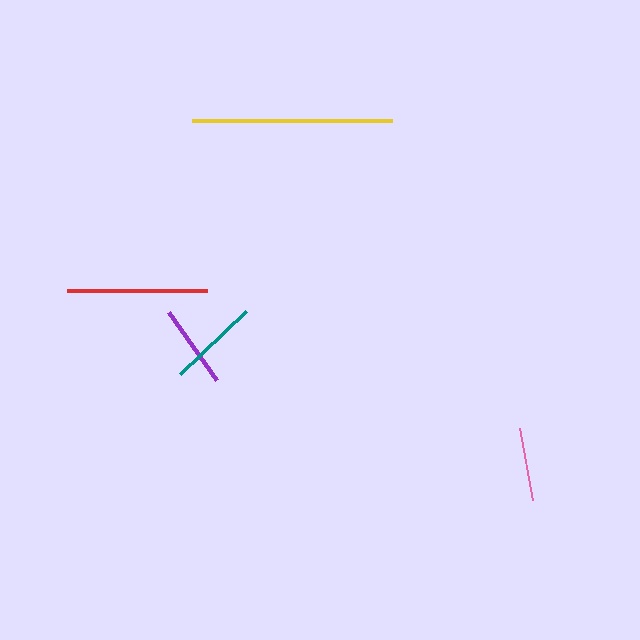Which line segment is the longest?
The yellow line is the longest at approximately 200 pixels.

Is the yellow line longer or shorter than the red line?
The yellow line is longer than the red line.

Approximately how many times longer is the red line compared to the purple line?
The red line is approximately 1.7 times the length of the purple line.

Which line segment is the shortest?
The pink line is the shortest at approximately 73 pixels.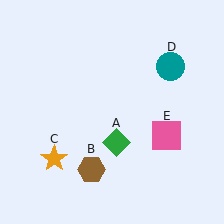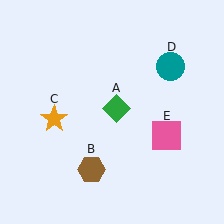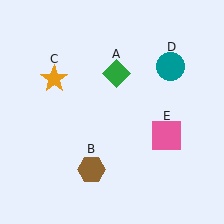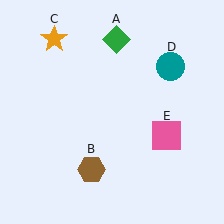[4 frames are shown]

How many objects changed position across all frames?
2 objects changed position: green diamond (object A), orange star (object C).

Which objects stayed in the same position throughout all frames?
Brown hexagon (object B) and teal circle (object D) and pink square (object E) remained stationary.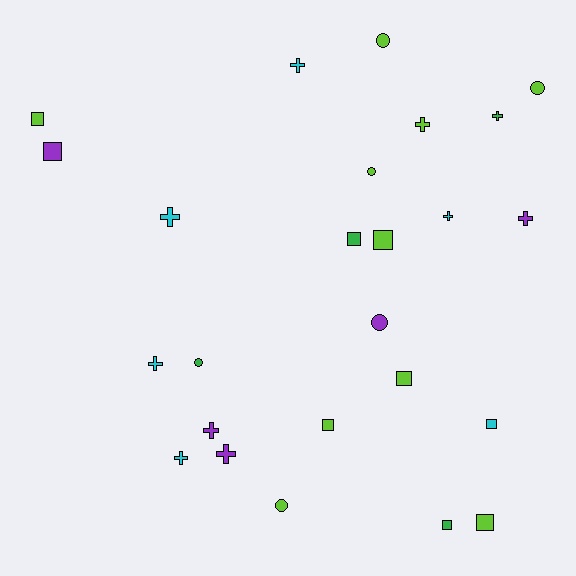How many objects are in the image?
There are 25 objects.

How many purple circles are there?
There is 1 purple circle.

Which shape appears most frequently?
Cross, with 10 objects.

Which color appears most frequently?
Lime, with 10 objects.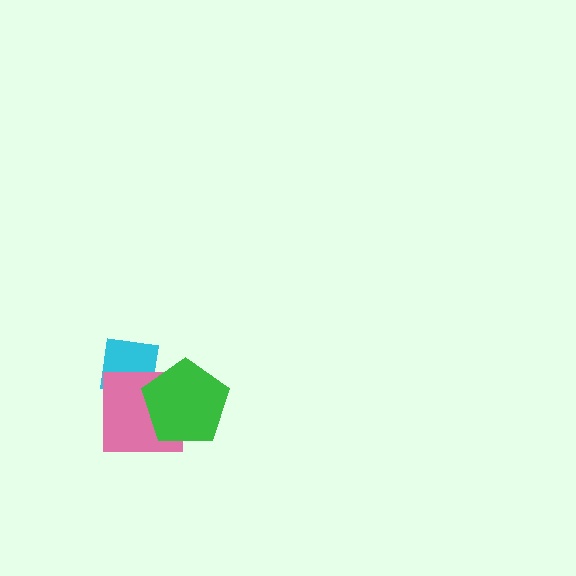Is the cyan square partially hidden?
Yes, it is partially covered by another shape.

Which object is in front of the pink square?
The green pentagon is in front of the pink square.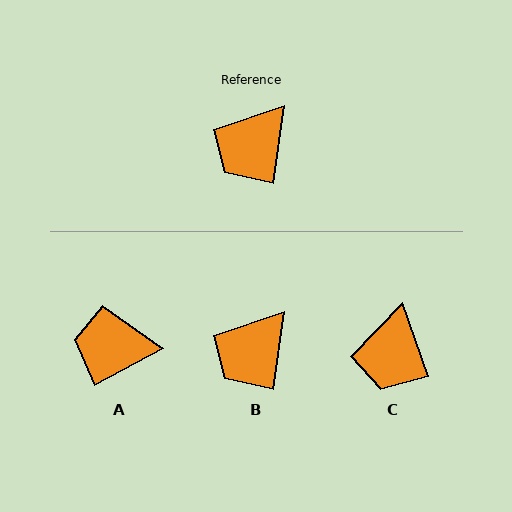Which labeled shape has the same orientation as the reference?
B.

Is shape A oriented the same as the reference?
No, it is off by about 54 degrees.